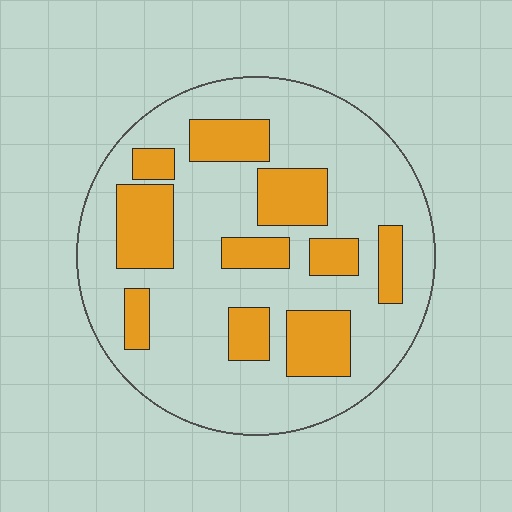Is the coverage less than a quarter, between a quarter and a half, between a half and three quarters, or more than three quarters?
Between a quarter and a half.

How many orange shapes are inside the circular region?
10.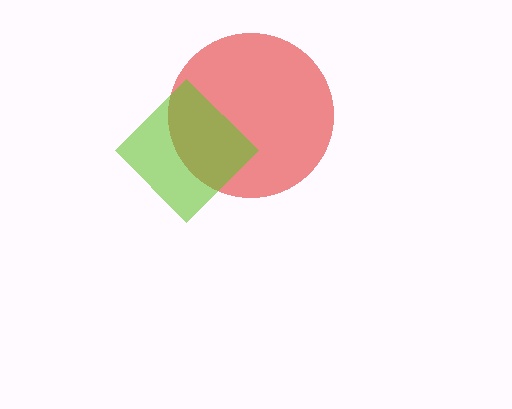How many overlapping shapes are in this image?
There are 2 overlapping shapes in the image.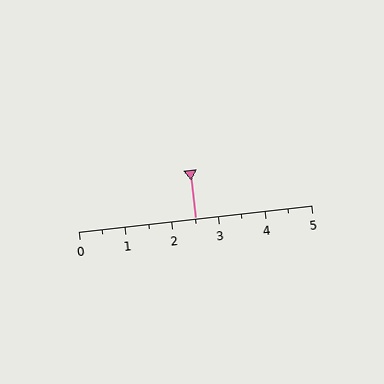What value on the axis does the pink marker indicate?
The marker indicates approximately 2.5.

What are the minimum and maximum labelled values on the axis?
The axis runs from 0 to 5.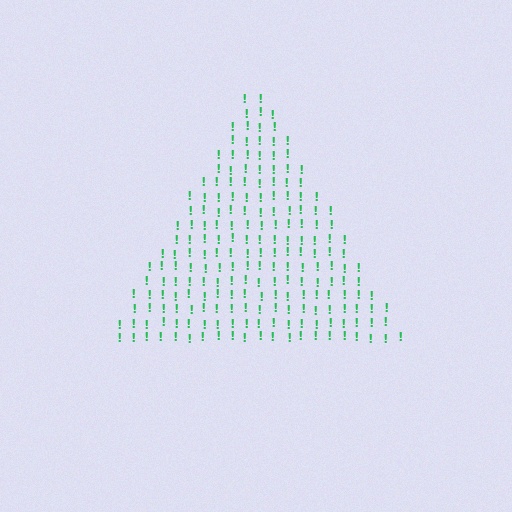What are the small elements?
The small elements are exclamation marks.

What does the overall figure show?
The overall figure shows a triangle.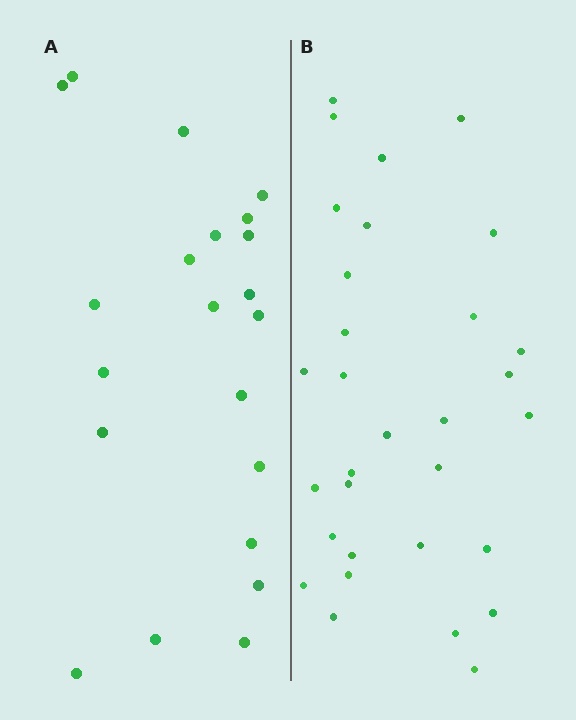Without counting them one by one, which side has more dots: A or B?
Region B (the right region) has more dots.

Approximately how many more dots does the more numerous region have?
Region B has roughly 10 or so more dots than region A.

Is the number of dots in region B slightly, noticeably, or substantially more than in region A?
Region B has substantially more. The ratio is roughly 1.5 to 1.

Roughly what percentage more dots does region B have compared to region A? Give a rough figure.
About 50% more.